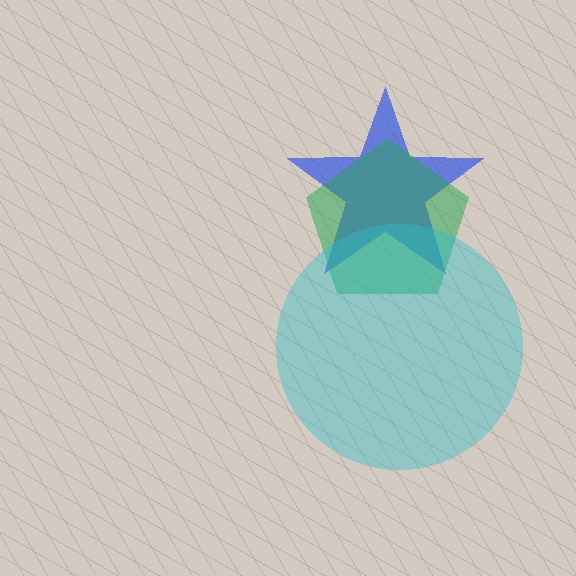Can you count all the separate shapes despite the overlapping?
Yes, there are 3 separate shapes.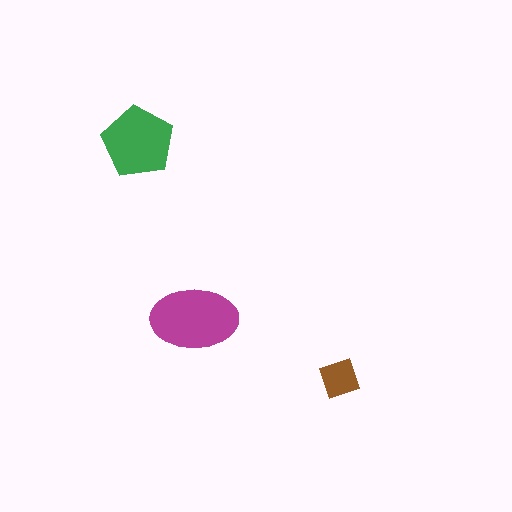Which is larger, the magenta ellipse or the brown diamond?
The magenta ellipse.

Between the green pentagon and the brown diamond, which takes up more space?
The green pentagon.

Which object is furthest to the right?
The brown diamond is rightmost.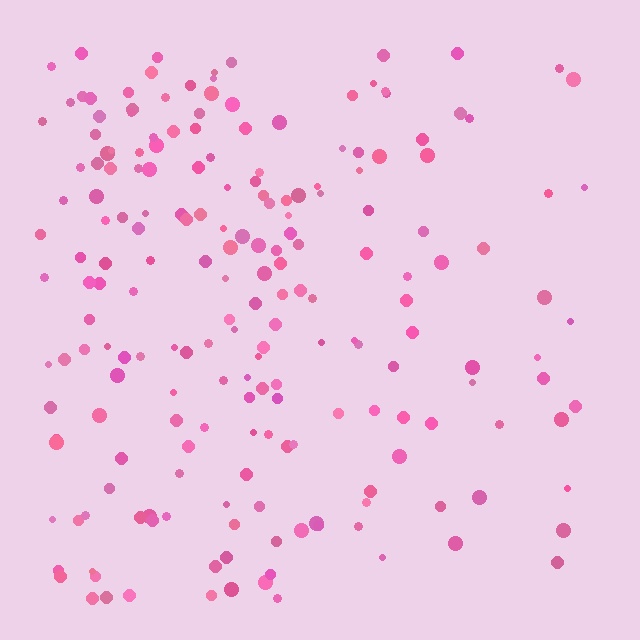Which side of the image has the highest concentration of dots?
The left.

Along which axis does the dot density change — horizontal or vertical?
Horizontal.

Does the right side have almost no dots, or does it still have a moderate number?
Still a moderate number, just noticeably fewer than the left.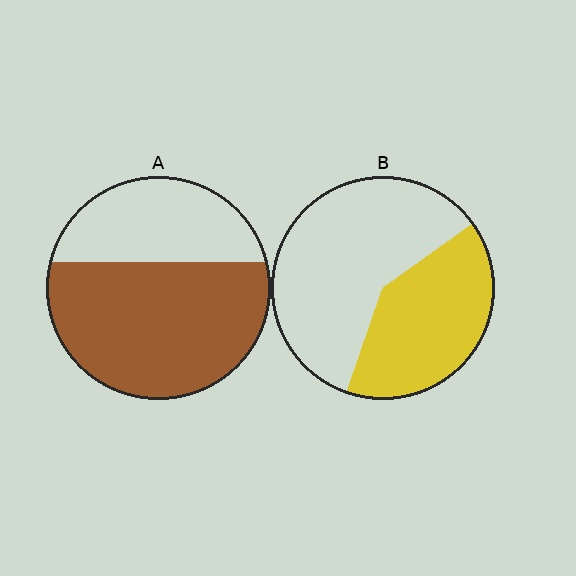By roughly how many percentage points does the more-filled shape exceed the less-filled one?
By roughly 25 percentage points (A over B).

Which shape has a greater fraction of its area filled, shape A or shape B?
Shape A.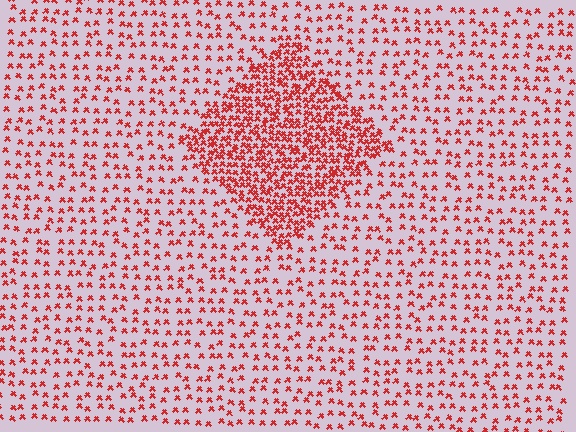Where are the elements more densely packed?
The elements are more densely packed inside the diamond boundary.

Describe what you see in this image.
The image contains small red elements arranged at two different densities. A diamond-shaped region is visible where the elements are more densely packed than the surrounding area.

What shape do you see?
I see a diamond.